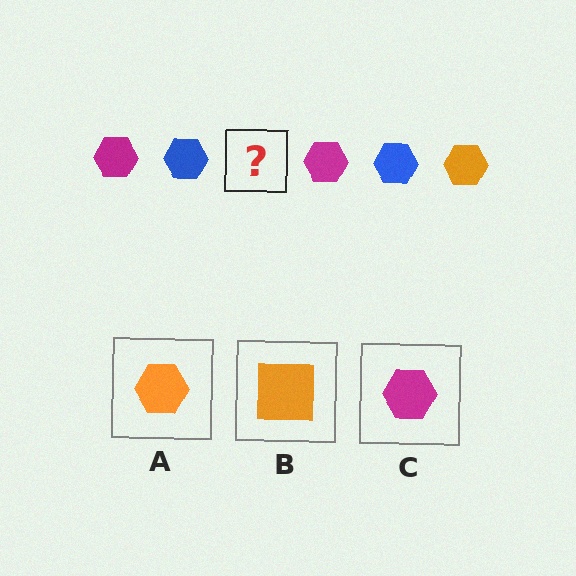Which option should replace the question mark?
Option A.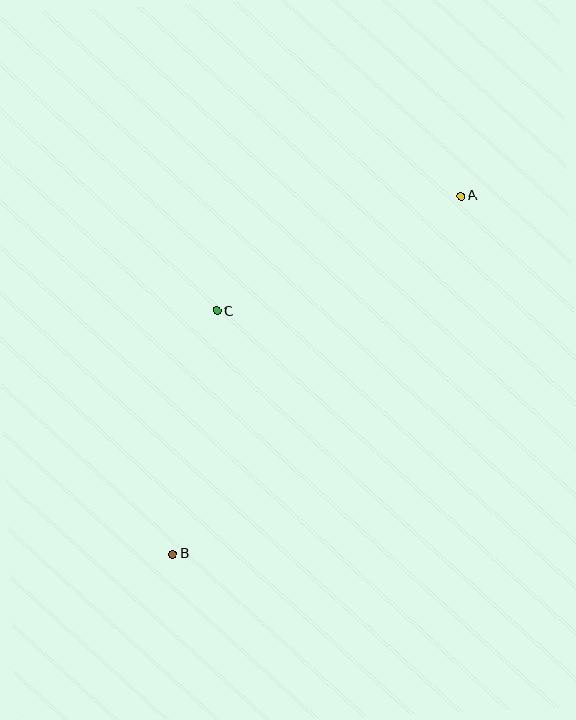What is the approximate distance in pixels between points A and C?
The distance between A and C is approximately 269 pixels.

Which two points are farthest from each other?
Points A and B are farthest from each other.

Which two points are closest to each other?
Points B and C are closest to each other.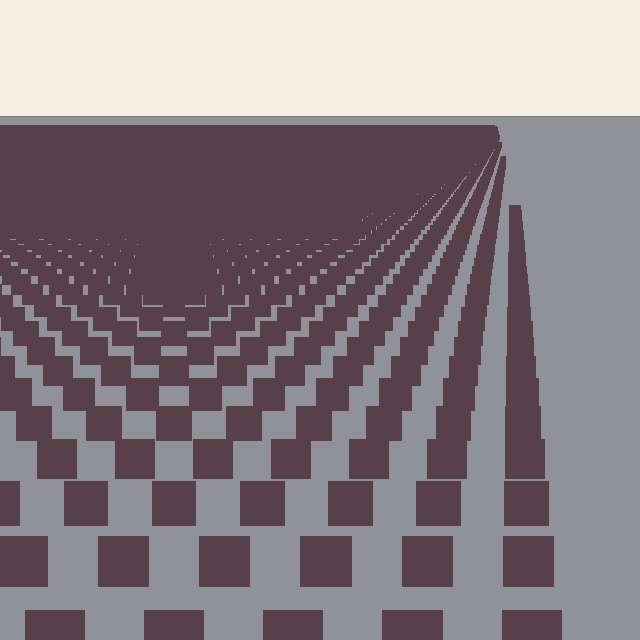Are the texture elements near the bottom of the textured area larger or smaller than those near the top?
Larger. Near the bottom, elements are closer to the viewer and appear at a bigger on-screen size.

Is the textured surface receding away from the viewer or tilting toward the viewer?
The surface is receding away from the viewer. Texture elements get smaller and denser toward the top.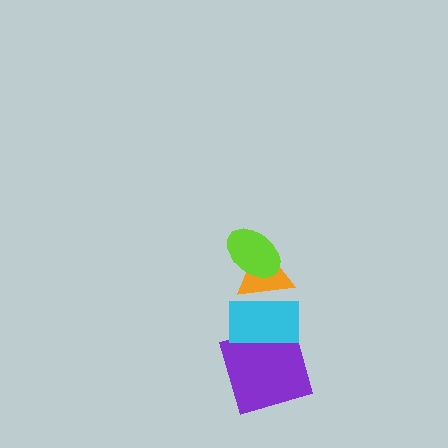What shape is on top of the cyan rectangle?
The orange triangle is on top of the cyan rectangle.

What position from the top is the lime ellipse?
The lime ellipse is 1st from the top.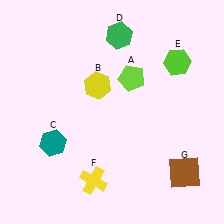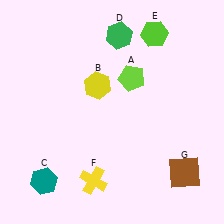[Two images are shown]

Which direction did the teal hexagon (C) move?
The teal hexagon (C) moved down.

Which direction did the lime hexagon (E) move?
The lime hexagon (E) moved up.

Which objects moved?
The objects that moved are: the teal hexagon (C), the lime hexagon (E).